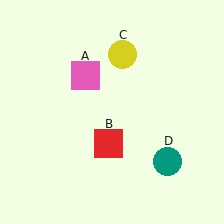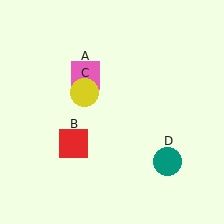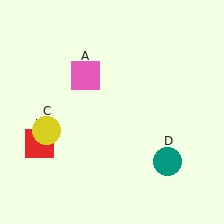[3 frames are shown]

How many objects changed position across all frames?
2 objects changed position: red square (object B), yellow circle (object C).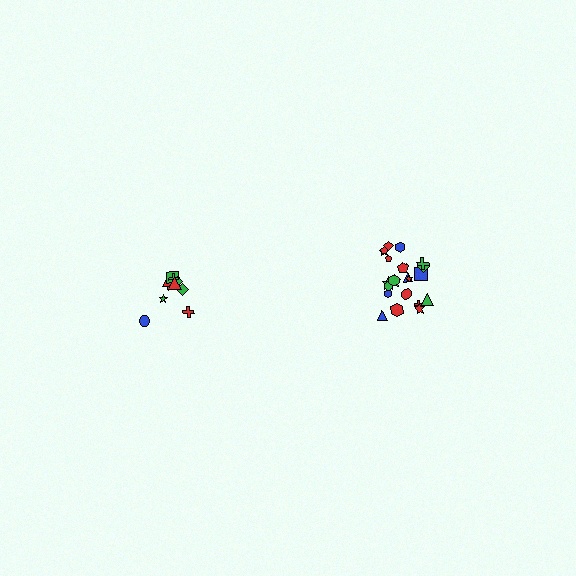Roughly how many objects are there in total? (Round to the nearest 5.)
Roughly 30 objects in total.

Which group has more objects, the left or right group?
The right group.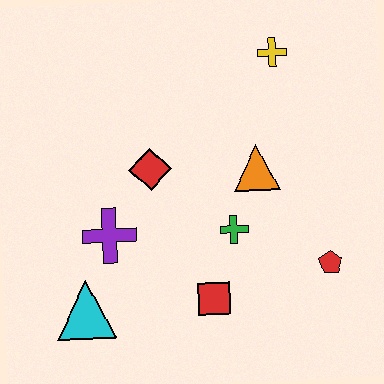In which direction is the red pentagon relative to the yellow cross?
The red pentagon is below the yellow cross.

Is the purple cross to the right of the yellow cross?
No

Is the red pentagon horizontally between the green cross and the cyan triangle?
No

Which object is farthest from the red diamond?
The red pentagon is farthest from the red diamond.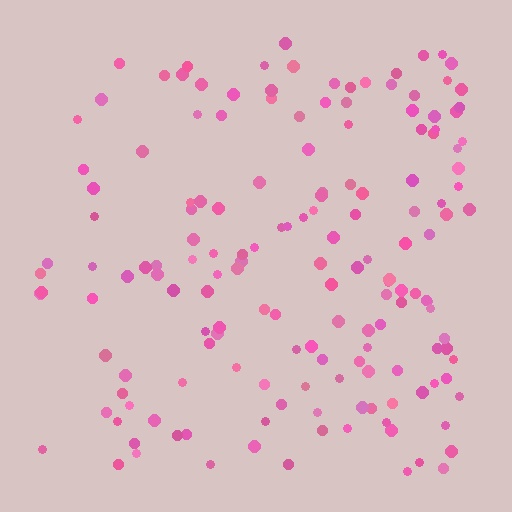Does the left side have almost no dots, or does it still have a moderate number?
Still a moderate number, just noticeably fewer than the right.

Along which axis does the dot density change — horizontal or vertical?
Horizontal.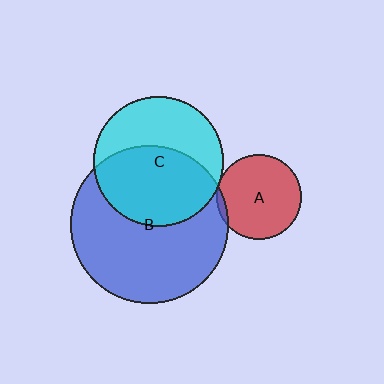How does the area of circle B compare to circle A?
Approximately 3.5 times.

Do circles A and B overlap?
Yes.